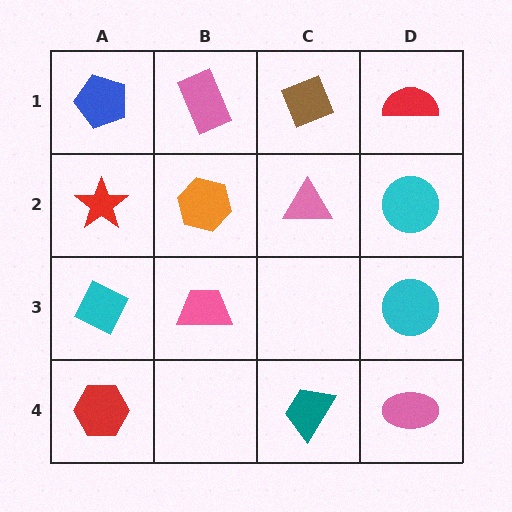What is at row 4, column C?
A teal trapezoid.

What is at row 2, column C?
A pink triangle.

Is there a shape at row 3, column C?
No, that cell is empty.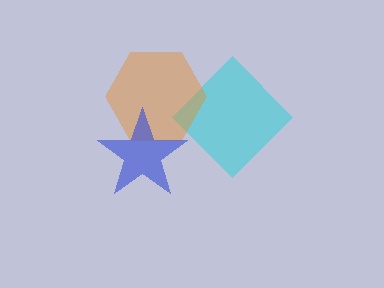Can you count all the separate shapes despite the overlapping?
Yes, there are 3 separate shapes.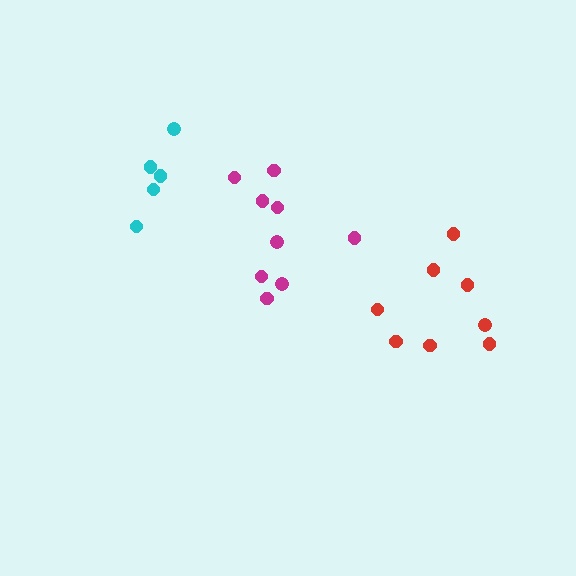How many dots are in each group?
Group 1: 8 dots, Group 2: 9 dots, Group 3: 5 dots (22 total).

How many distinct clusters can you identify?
There are 3 distinct clusters.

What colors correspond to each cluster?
The clusters are colored: red, magenta, cyan.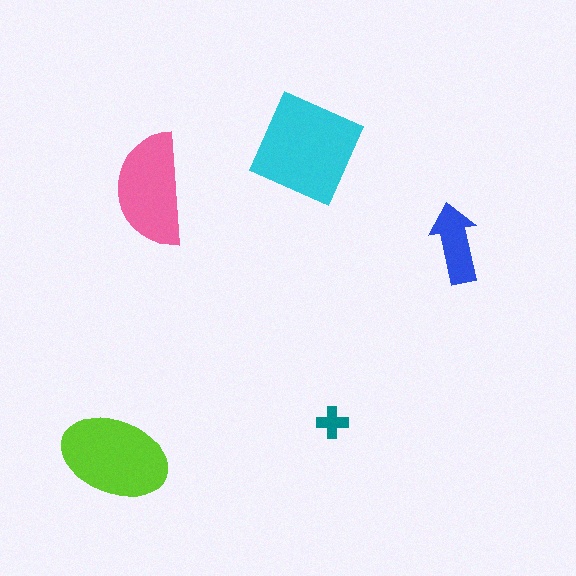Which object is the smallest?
The teal cross.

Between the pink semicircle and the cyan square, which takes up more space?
The cyan square.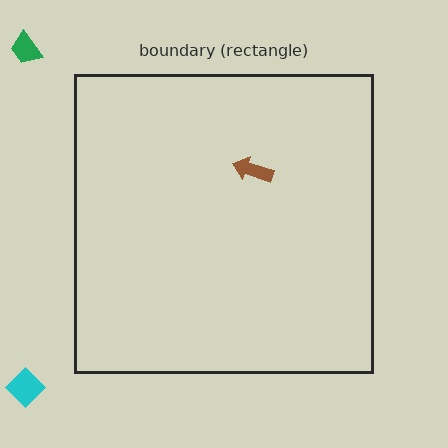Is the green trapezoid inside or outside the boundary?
Outside.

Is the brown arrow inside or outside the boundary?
Inside.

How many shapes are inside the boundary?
1 inside, 2 outside.